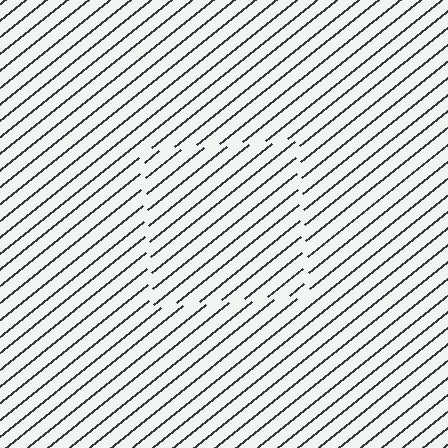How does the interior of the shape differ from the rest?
The interior of the shape contains the same grating, shifted by half a period — the contour is defined by the phase discontinuity where line-ends from the inner and outer gratings abut.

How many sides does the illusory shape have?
4 sides — the line-ends trace a square.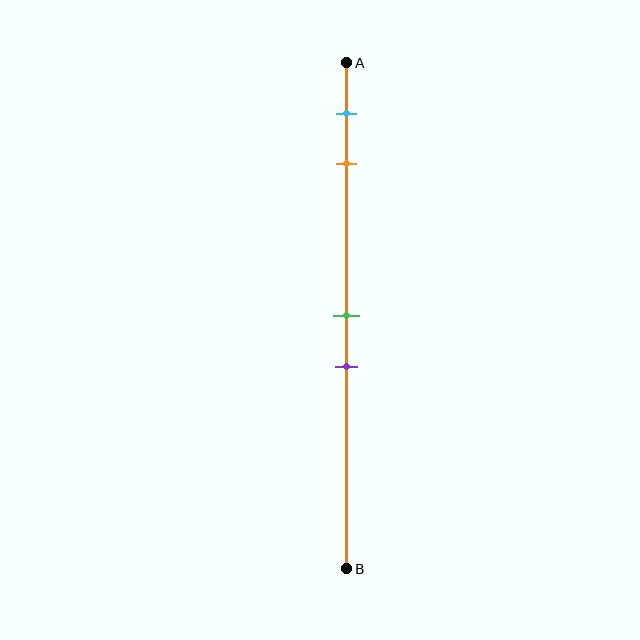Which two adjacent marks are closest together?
The green and purple marks are the closest adjacent pair.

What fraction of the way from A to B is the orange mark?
The orange mark is approximately 20% (0.2) of the way from A to B.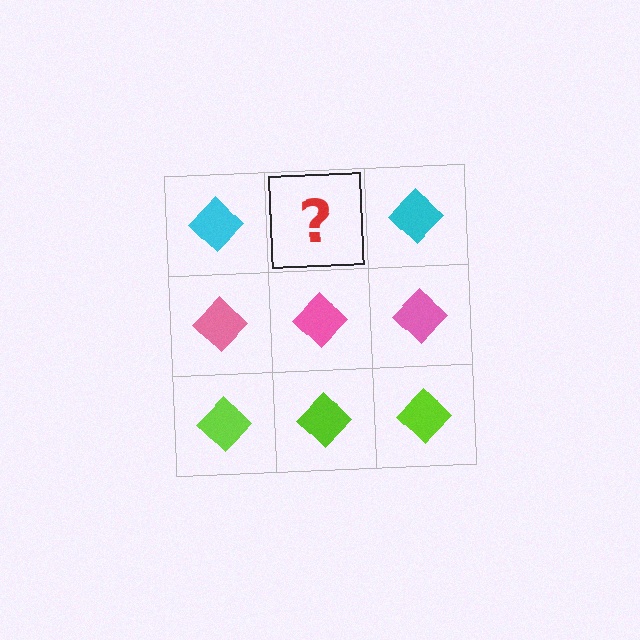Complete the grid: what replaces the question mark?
The question mark should be replaced with a cyan diamond.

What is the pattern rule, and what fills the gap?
The rule is that each row has a consistent color. The gap should be filled with a cyan diamond.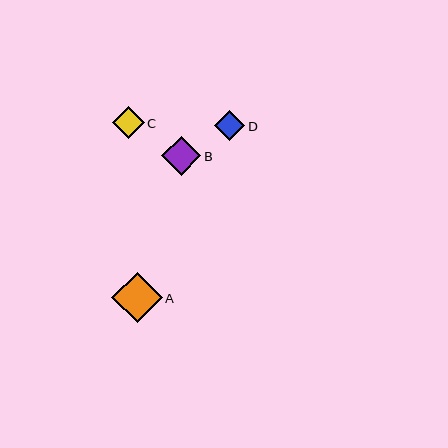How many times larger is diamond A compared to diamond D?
Diamond A is approximately 1.7 times the size of diamond D.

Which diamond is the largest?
Diamond A is the largest with a size of approximately 51 pixels.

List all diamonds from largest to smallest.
From largest to smallest: A, B, C, D.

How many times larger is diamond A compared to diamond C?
Diamond A is approximately 1.6 times the size of diamond C.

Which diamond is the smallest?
Diamond D is the smallest with a size of approximately 31 pixels.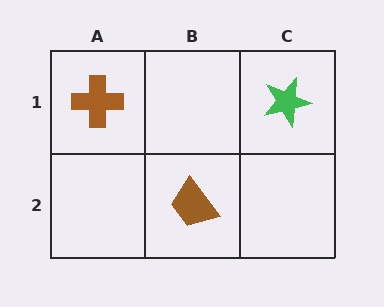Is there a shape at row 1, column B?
No, that cell is empty.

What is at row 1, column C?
A green star.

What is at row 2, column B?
A brown trapezoid.